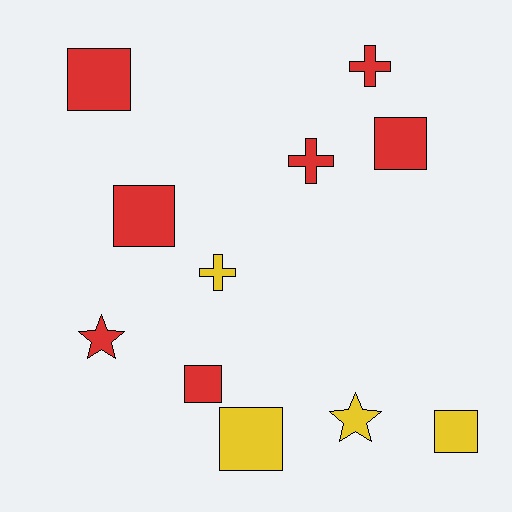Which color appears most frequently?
Red, with 7 objects.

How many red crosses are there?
There are 2 red crosses.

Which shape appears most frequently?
Square, with 6 objects.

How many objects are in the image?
There are 11 objects.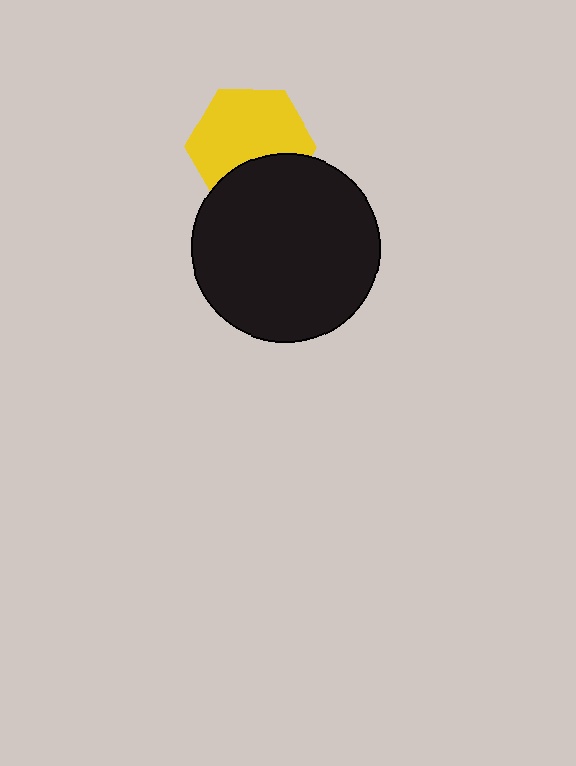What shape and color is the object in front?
The object in front is a black circle.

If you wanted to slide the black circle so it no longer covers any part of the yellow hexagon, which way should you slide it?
Slide it down — that is the most direct way to separate the two shapes.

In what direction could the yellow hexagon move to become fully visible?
The yellow hexagon could move up. That would shift it out from behind the black circle entirely.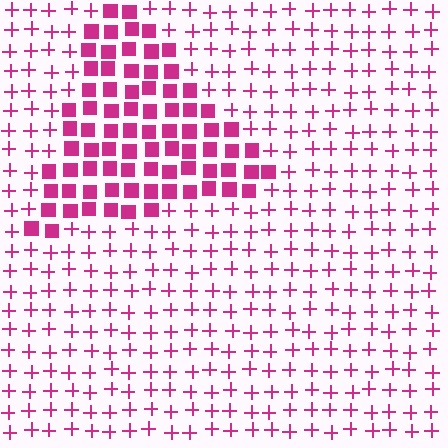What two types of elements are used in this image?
The image uses squares inside the triangle region and plus signs outside it.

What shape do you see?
I see a triangle.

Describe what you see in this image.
The image is filled with small magenta elements arranged in a uniform grid. A triangle-shaped region contains squares, while the surrounding area contains plus signs. The boundary is defined purely by the change in element shape.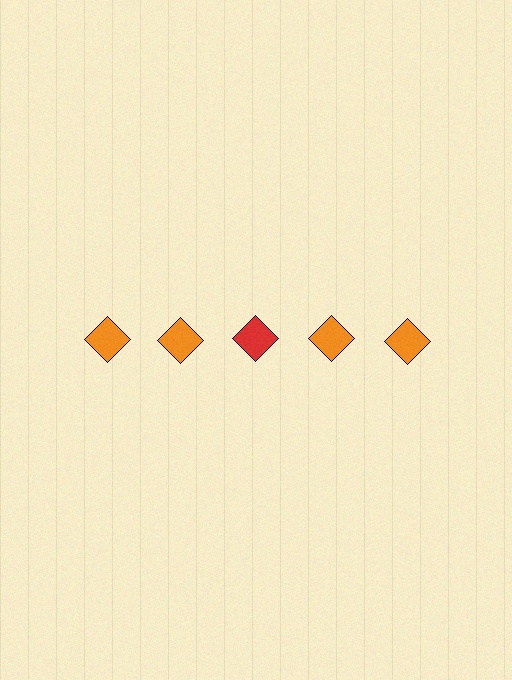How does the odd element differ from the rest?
It has a different color: red instead of orange.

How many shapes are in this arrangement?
There are 5 shapes arranged in a grid pattern.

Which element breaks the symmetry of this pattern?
The red diamond in the top row, center column breaks the symmetry. All other shapes are orange diamonds.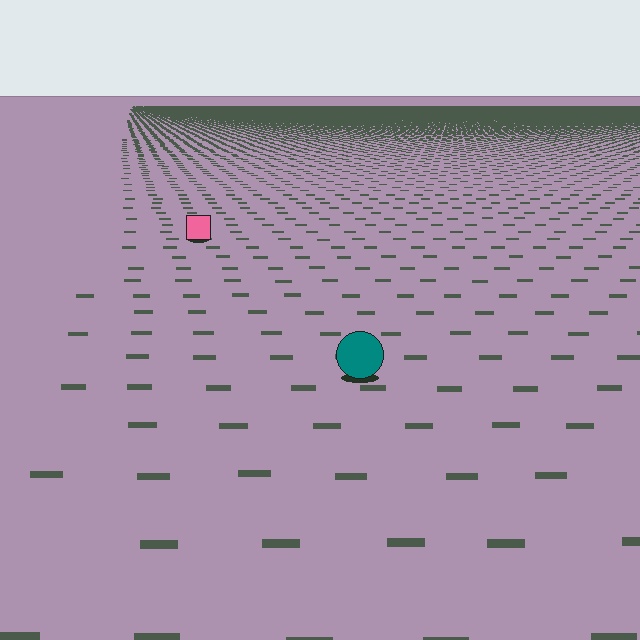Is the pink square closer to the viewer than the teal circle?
No. The teal circle is closer — you can tell from the texture gradient: the ground texture is coarser near it.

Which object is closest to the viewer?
The teal circle is closest. The texture marks near it are larger and more spread out.